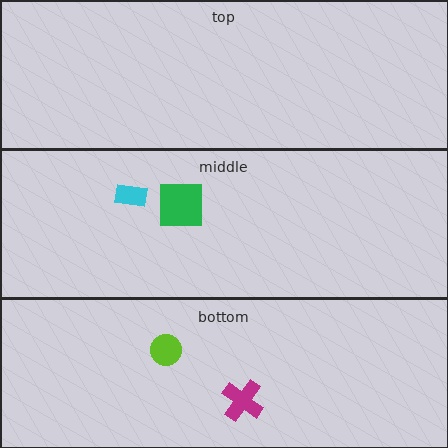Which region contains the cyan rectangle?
The middle region.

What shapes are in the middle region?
The green square, the cyan rectangle.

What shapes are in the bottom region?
The magenta cross, the lime circle.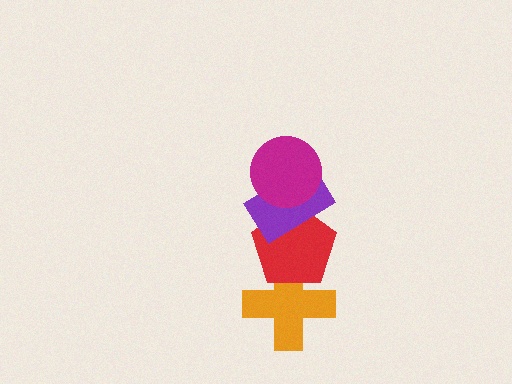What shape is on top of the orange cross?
The red pentagon is on top of the orange cross.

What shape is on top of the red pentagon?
The purple rectangle is on top of the red pentagon.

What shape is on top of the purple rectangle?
The magenta circle is on top of the purple rectangle.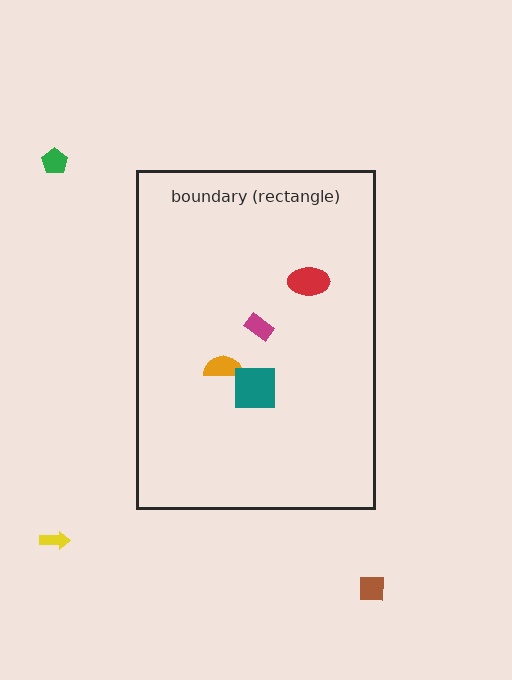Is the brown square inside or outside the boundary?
Outside.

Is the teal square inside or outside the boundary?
Inside.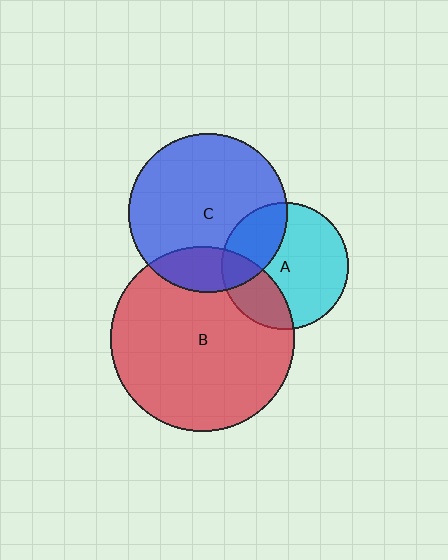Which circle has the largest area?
Circle B (red).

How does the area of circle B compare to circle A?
Approximately 2.1 times.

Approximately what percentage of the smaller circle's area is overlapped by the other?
Approximately 30%.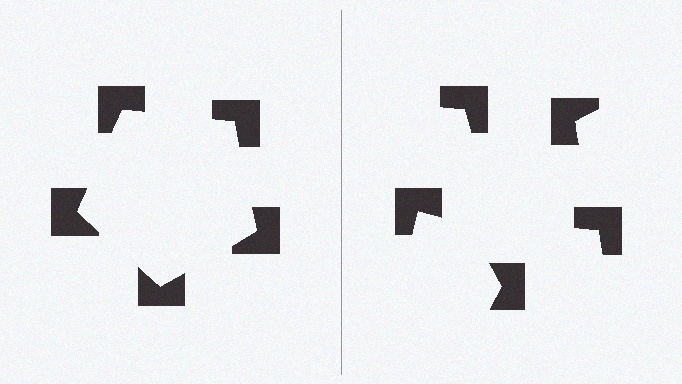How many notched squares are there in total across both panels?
10 — 5 on each side.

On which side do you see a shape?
An illusory pentagon appears on the left side. On the right side the wedge cuts are rotated, so no coherent shape forms.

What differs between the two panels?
The notched squares are positioned identically on both sides; only the wedge orientations differ. On the left they align to a pentagon; on the right they are misaligned.